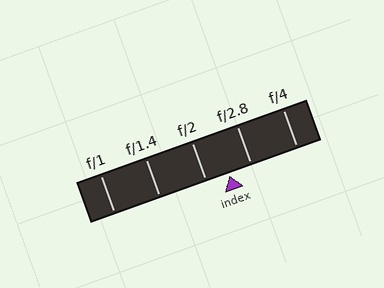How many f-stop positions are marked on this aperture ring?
There are 5 f-stop positions marked.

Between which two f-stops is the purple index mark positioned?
The index mark is between f/2 and f/2.8.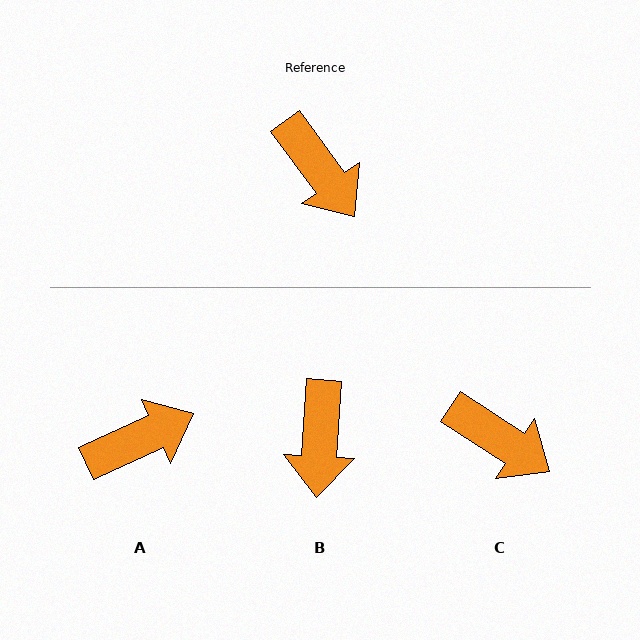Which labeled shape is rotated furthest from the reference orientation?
A, about 79 degrees away.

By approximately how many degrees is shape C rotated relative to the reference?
Approximately 21 degrees counter-clockwise.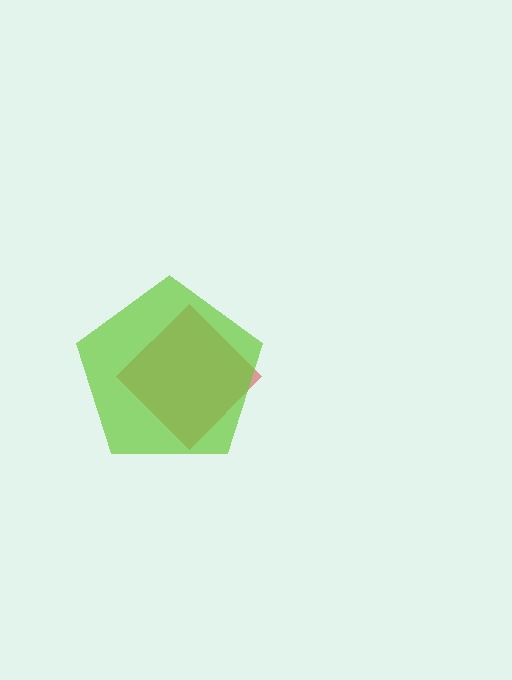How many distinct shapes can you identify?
There are 2 distinct shapes: a red diamond, a lime pentagon.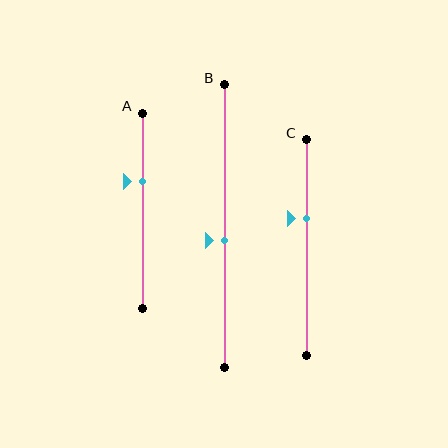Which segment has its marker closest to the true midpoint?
Segment B has its marker closest to the true midpoint.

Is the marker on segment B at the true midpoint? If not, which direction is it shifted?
No, the marker on segment B is shifted downward by about 5% of the segment length.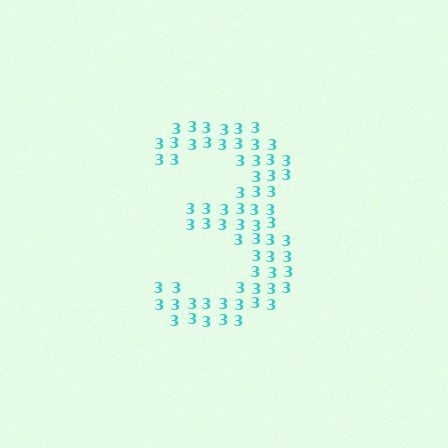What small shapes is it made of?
It is made of small digit 3's.